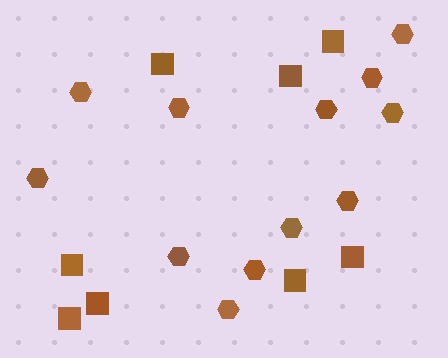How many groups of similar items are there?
There are 2 groups: one group of hexagons (12) and one group of squares (8).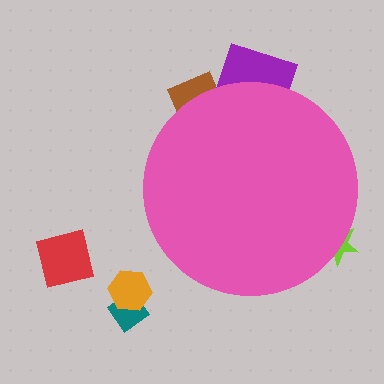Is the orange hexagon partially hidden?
No, the orange hexagon is fully visible.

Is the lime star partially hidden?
Yes, the lime star is partially hidden behind the pink circle.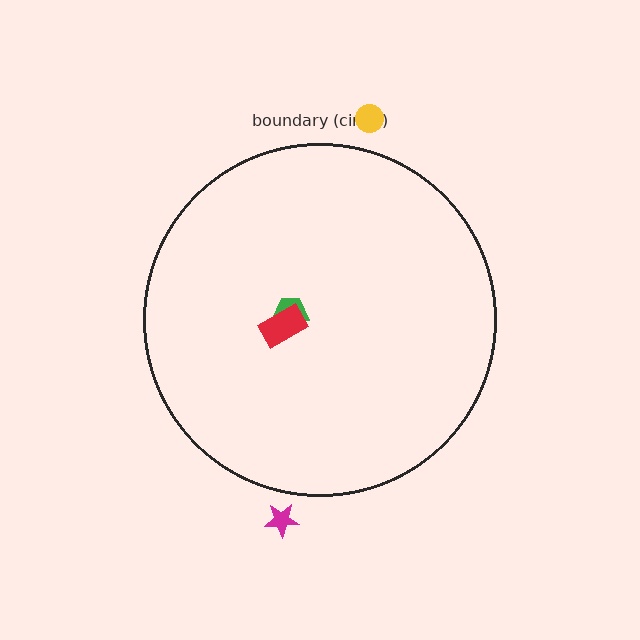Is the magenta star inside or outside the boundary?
Outside.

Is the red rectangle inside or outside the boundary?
Inside.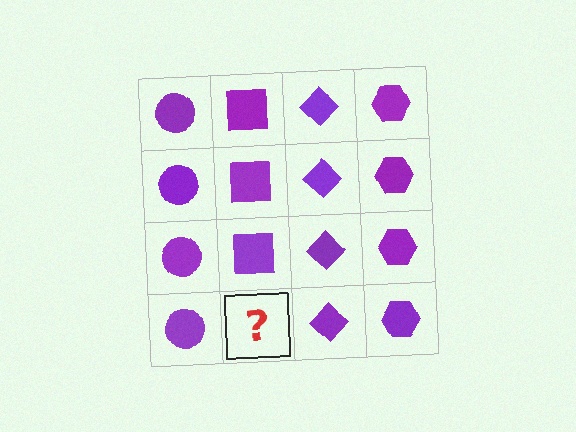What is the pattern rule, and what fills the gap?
The rule is that each column has a consistent shape. The gap should be filled with a purple square.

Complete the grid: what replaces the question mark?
The question mark should be replaced with a purple square.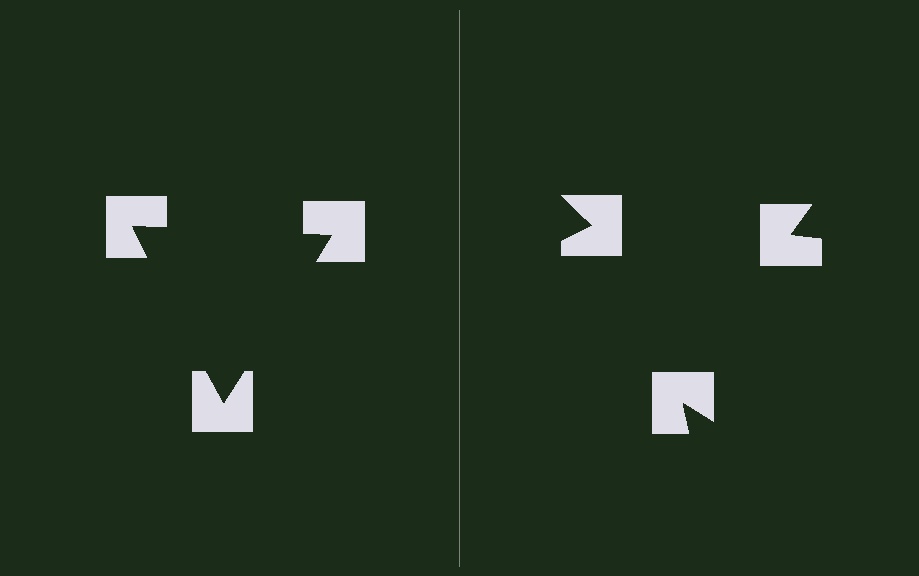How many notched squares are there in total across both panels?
6 — 3 on each side.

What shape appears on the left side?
An illusory triangle.